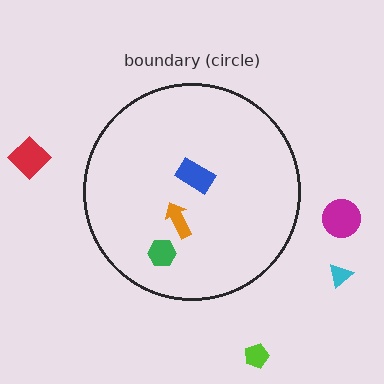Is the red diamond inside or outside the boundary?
Outside.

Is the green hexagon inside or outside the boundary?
Inside.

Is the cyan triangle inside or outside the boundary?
Outside.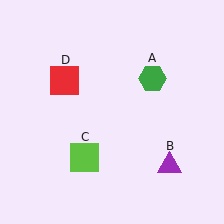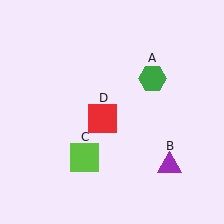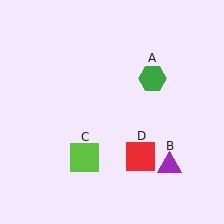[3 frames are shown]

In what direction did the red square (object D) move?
The red square (object D) moved down and to the right.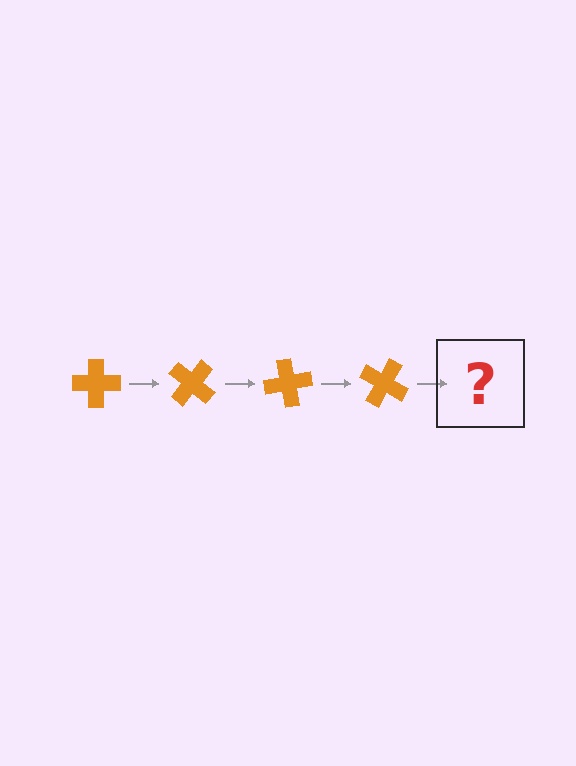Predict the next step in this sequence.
The next step is an orange cross rotated 160 degrees.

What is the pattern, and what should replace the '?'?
The pattern is that the cross rotates 40 degrees each step. The '?' should be an orange cross rotated 160 degrees.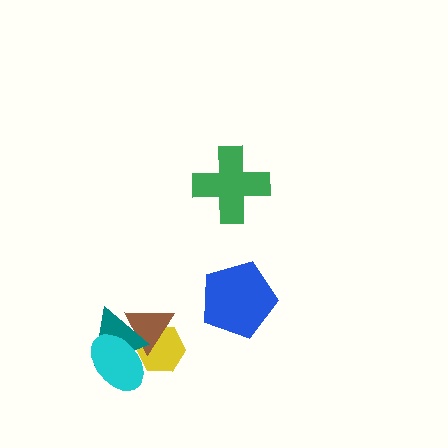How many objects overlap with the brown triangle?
3 objects overlap with the brown triangle.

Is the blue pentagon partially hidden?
No, no other shape covers it.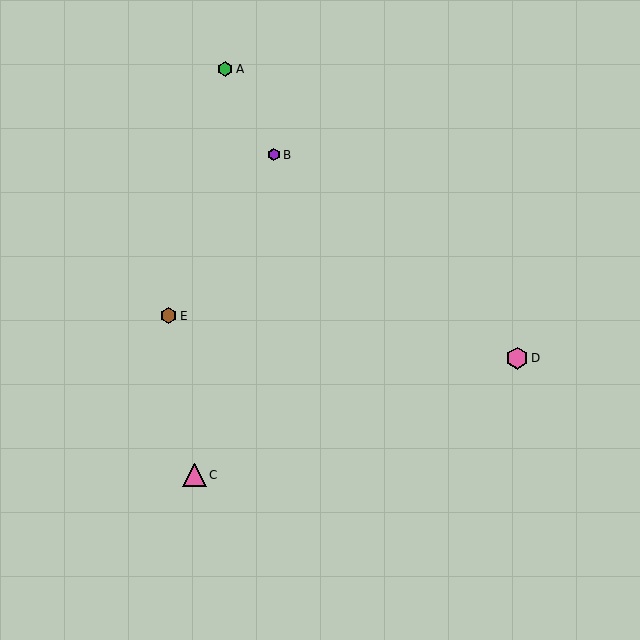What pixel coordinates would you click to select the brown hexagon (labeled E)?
Click at (169, 316) to select the brown hexagon E.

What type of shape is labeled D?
Shape D is a pink hexagon.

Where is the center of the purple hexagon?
The center of the purple hexagon is at (274, 155).